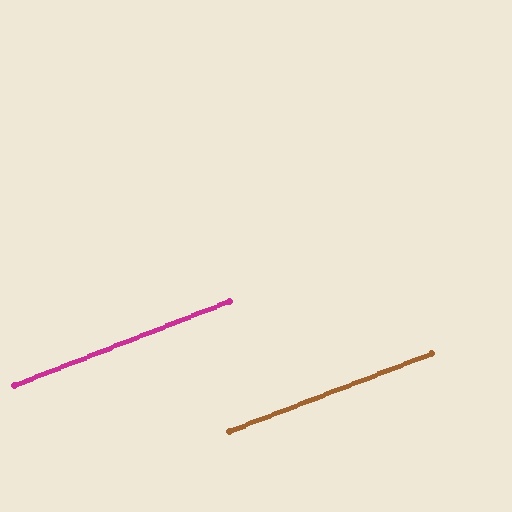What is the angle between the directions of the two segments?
Approximately 0 degrees.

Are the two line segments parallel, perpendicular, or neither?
Parallel — their directions differ by only 0.1°.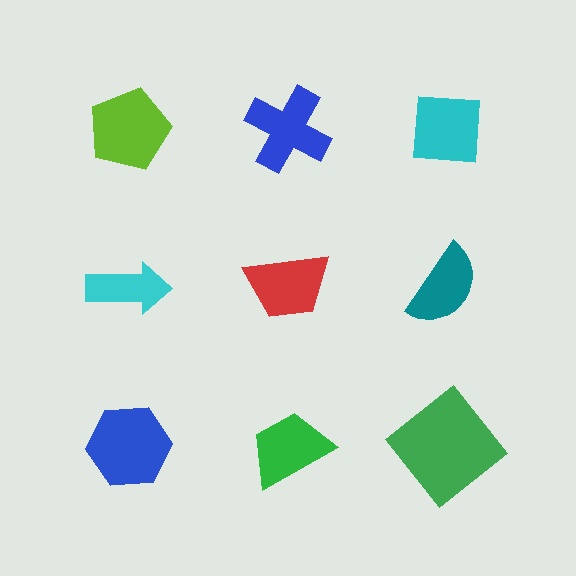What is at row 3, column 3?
A green diamond.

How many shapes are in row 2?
3 shapes.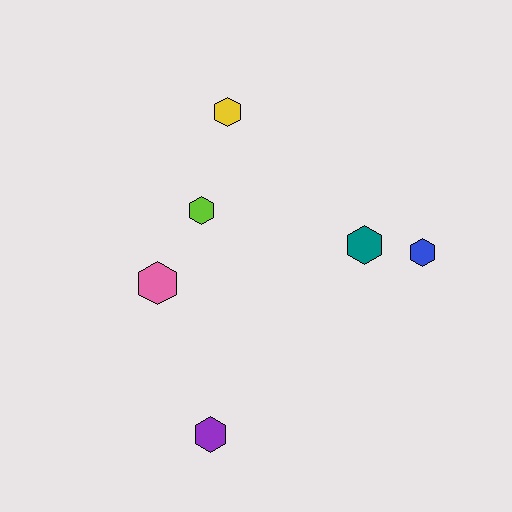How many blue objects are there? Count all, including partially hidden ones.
There is 1 blue object.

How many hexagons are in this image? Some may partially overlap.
There are 6 hexagons.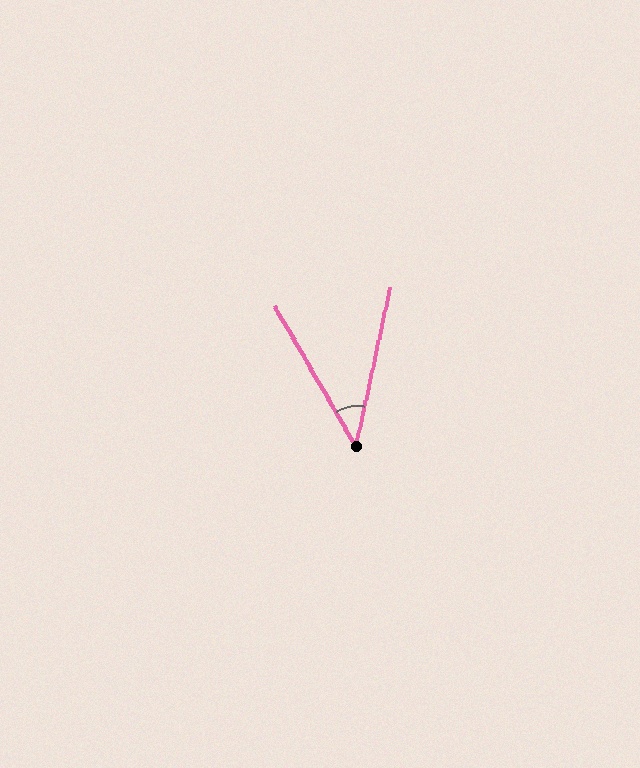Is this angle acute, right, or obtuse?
It is acute.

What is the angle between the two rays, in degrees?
Approximately 42 degrees.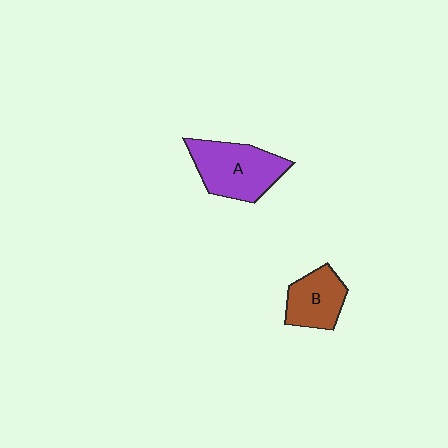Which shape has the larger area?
Shape A (purple).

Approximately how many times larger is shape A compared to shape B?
Approximately 1.5 times.